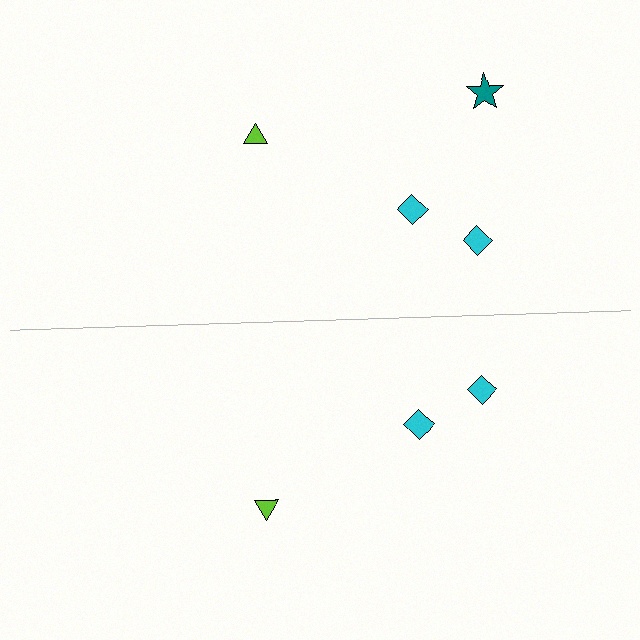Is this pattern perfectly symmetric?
No, the pattern is not perfectly symmetric. A teal star is missing from the bottom side.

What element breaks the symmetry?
A teal star is missing from the bottom side.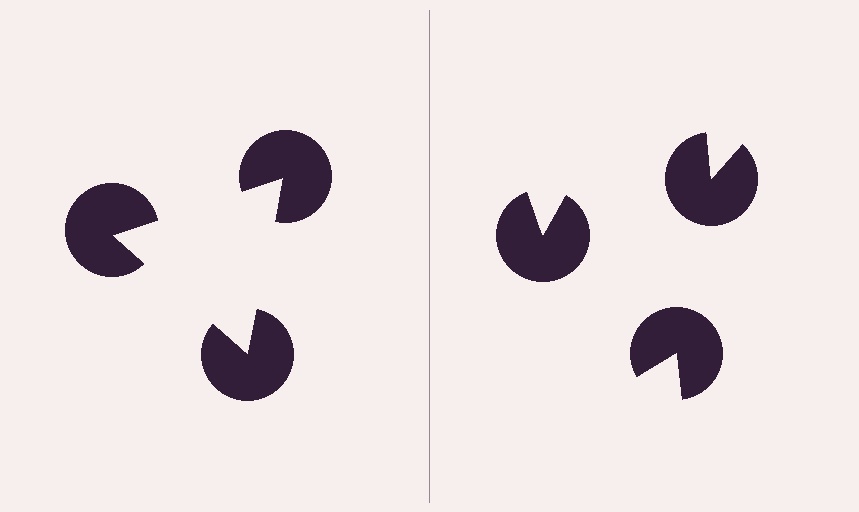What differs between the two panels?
The pac-man discs are positioned identically on both sides; only the wedge orientations differ. On the left they align to a triangle; on the right they are misaligned.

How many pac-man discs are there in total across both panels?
6 — 3 on each side.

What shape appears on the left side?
An illusory triangle.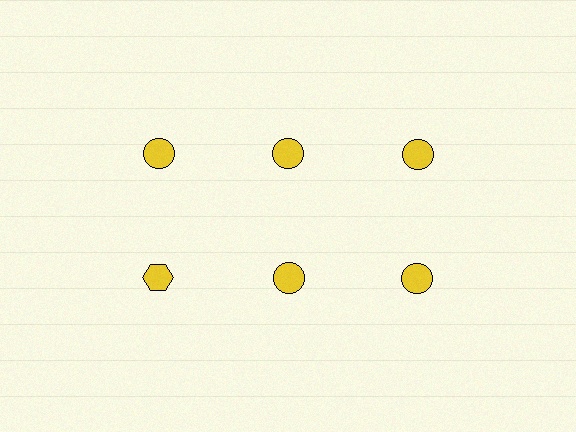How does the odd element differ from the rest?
It has a different shape: hexagon instead of circle.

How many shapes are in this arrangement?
There are 6 shapes arranged in a grid pattern.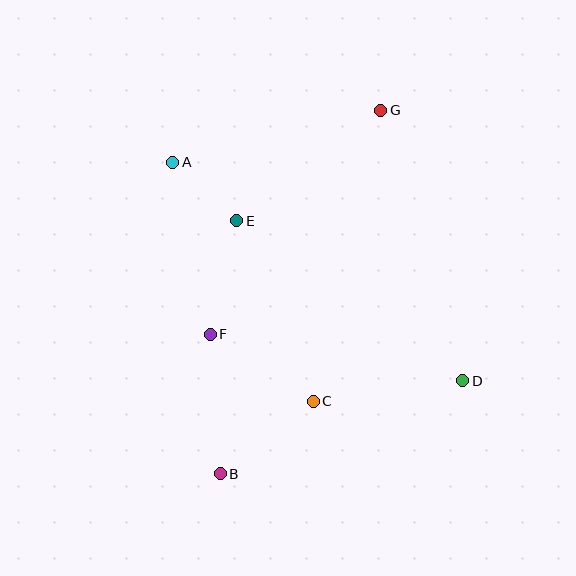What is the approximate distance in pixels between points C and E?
The distance between C and E is approximately 196 pixels.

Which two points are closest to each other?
Points A and E are closest to each other.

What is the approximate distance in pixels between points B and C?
The distance between B and C is approximately 118 pixels.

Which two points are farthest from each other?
Points B and G are farthest from each other.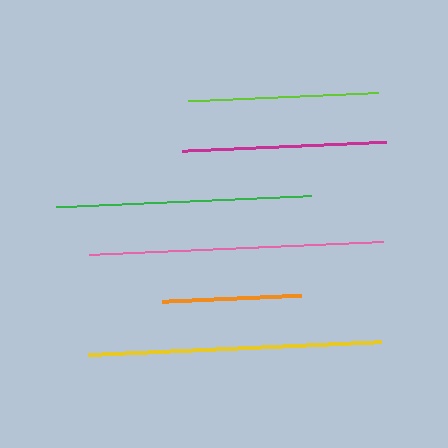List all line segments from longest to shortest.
From longest to shortest: yellow, pink, green, magenta, lime, orange.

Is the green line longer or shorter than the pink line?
The pink line is longer than the green line.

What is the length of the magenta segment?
The magenta segment is approximately 203 pixels long.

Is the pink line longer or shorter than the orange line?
The pink line is longer than the orange line.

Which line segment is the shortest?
The orange line is the shortest at approximately 139 pixels.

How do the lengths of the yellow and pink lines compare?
The yellow and pink lines are approximately the same length.